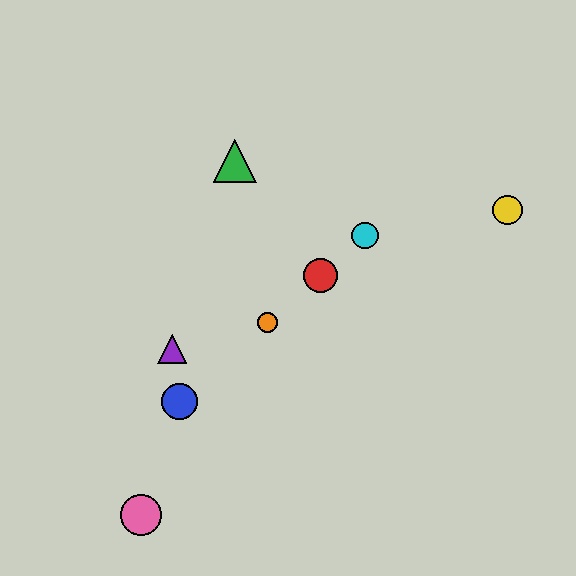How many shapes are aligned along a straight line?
4 shapes (the red circle, the blue circle, the orange circle, the cyan circle) are aligned along a straight line.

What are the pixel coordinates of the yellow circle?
The yellow circle is at (507, 210).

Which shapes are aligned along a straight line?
The red circle, the blue circle, the orange circle, the cyan circle are aligned along a straight line.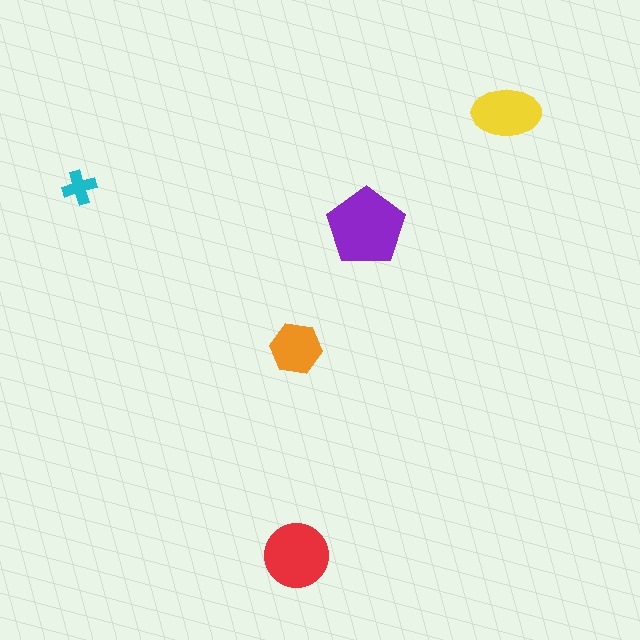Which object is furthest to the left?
The cyan cross is leftmost.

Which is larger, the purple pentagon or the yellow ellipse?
The purple pentagon.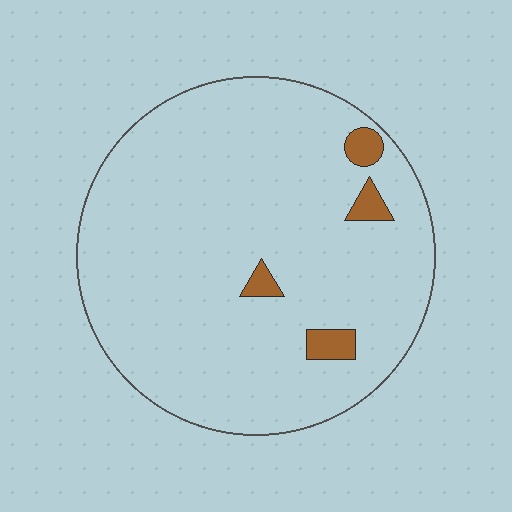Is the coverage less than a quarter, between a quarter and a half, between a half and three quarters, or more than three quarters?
Less than a quarter.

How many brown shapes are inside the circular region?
4.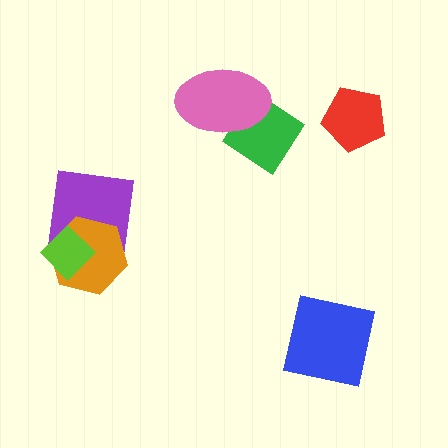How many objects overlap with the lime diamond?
2 objects overlap with the lime diamond.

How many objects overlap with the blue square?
0 objects overlap with the blue square.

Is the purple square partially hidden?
Yes, it is partially covered by another shape.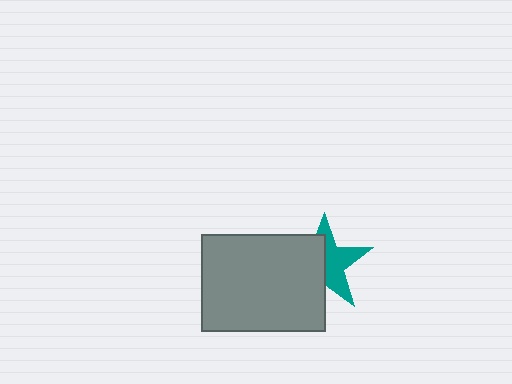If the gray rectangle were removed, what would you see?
You would see the complete teal star.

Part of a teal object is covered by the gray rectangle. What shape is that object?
It is a star.